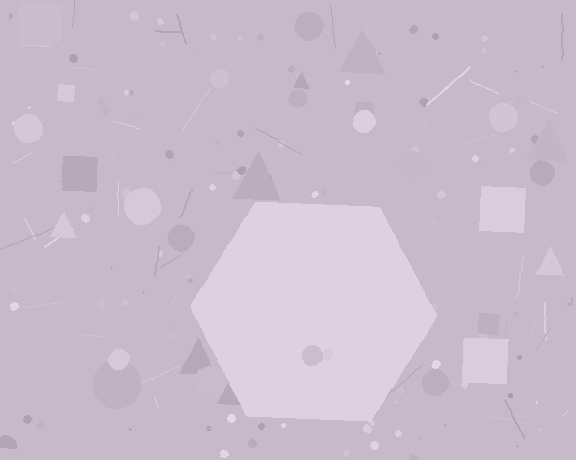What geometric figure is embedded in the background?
A hexagon is embedded in the background.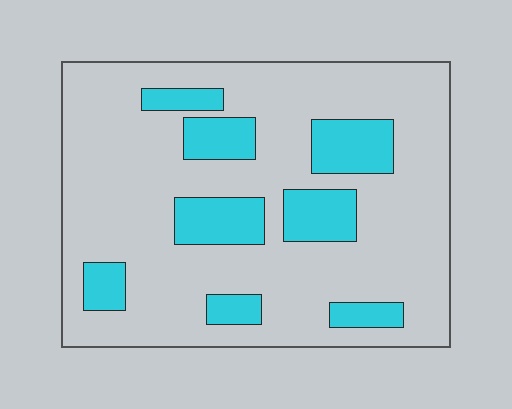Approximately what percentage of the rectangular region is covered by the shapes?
Approximately 20%.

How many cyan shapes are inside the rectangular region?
8.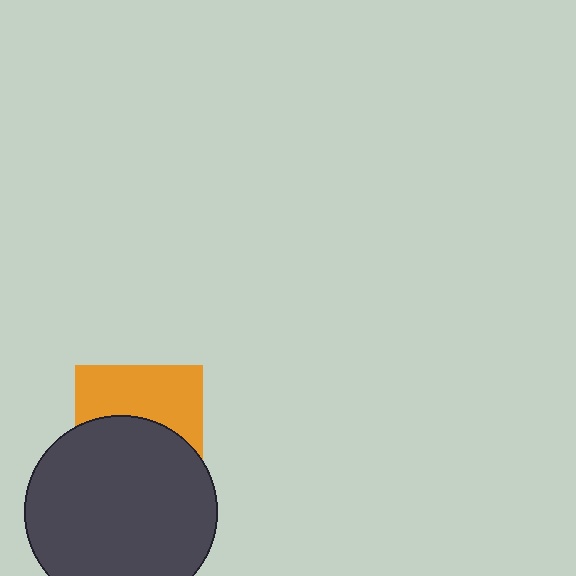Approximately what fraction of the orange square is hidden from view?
Roughly 53% of the orange square is hidden behind the dark gray circle.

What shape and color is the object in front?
The object in front is a dark gray circle.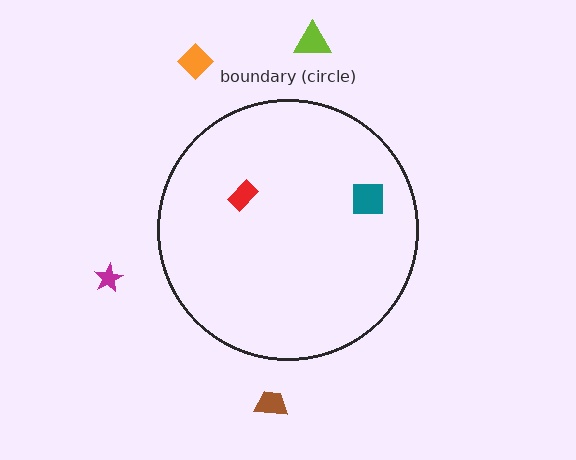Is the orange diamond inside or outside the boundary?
Outside.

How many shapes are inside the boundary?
2 inside, 4 outside.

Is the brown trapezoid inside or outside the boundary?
Outside.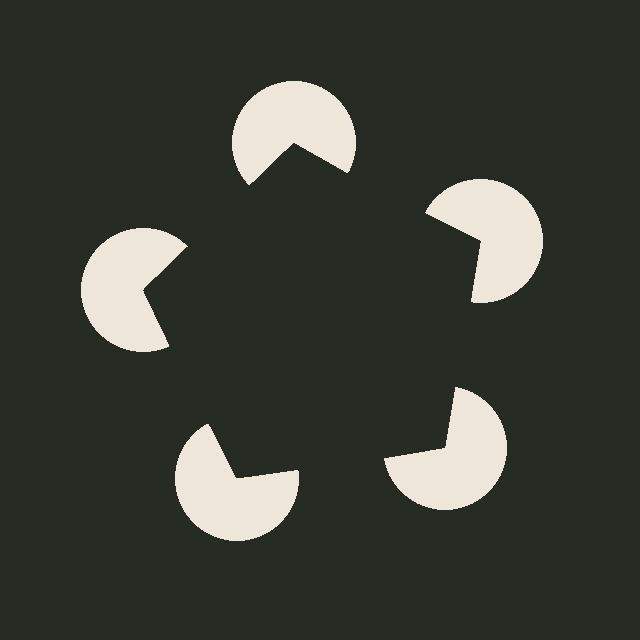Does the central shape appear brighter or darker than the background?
It typically appears slightly darker than the background, even though no actual brightness change is drawn.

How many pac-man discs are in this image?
There are 5 — one at each vertex of the illusory pentagon.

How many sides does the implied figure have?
5 sides.